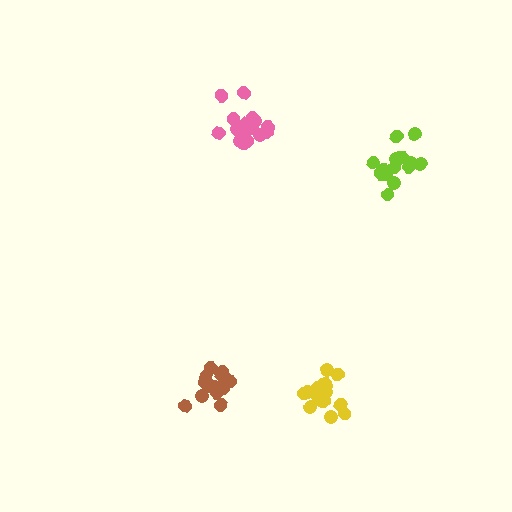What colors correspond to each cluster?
The clusters are colored: lime, yellow, brown, pink.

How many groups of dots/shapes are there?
There are 4 groups.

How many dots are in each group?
Group 1: 15 dots, Group 2: 17 dots, Group 3: 16 dots, Group 4: 19 dots (67 total).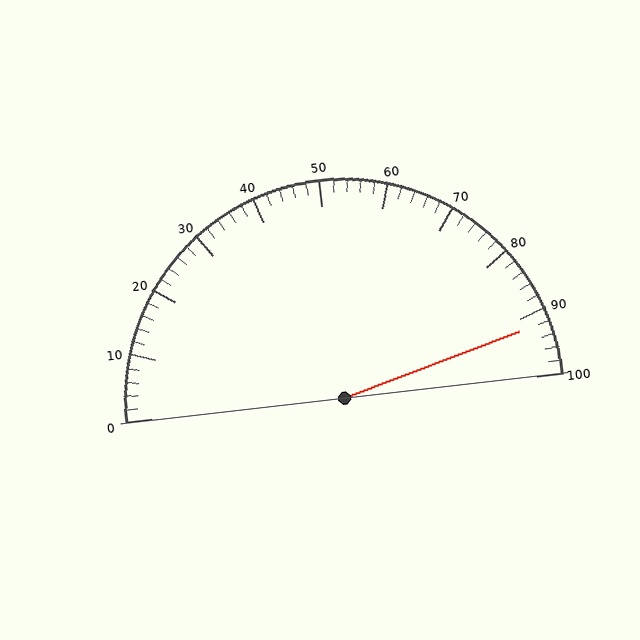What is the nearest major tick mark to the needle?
The nearest major tick mark is 90.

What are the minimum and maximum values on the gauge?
The gauge ranges from 0 to 100.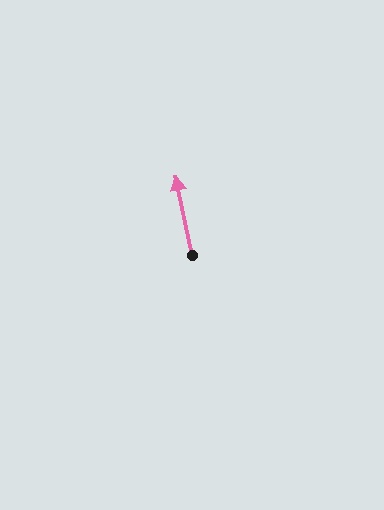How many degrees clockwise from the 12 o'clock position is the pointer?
Approximately 348 degrees.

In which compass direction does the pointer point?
North.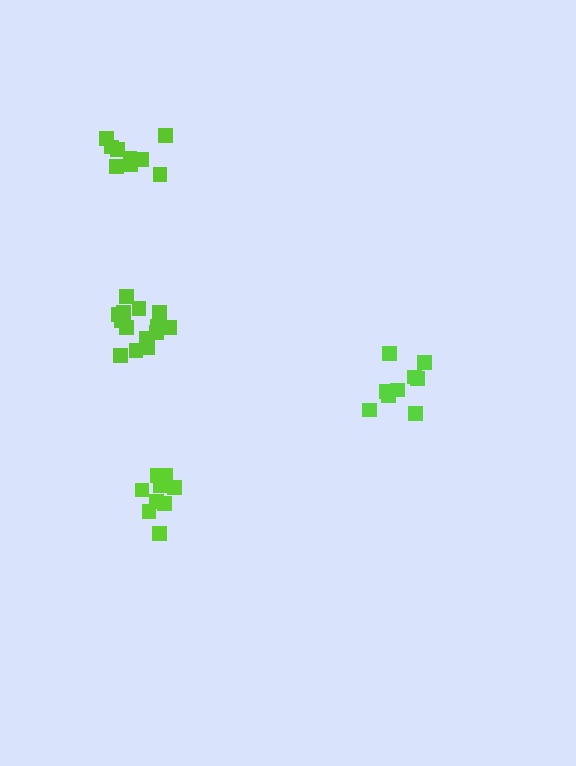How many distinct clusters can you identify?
There are 4 distinct clusters.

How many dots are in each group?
Group 1: 9 dots, Group 2: 9 dots, Group 3: 14 dots, Group 4: 9 dots (41 total).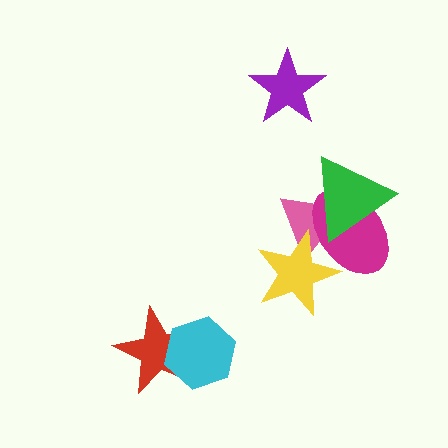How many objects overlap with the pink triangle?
3 objects overlap with the pink triangle.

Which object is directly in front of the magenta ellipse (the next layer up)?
The yellow star is directly in front of the magenta ellipse.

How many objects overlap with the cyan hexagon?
1 object overlaps with the cyan hexagon.